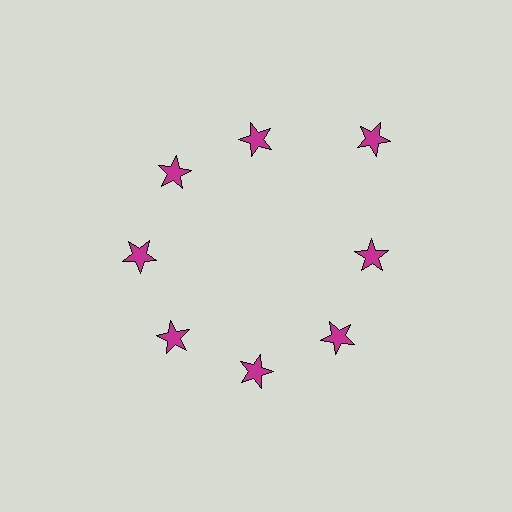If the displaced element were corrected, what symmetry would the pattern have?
It would have 8-fold rotational symmetry — the pattern would map onto itself every 45 degrees.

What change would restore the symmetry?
The symmetry would be restored by moving it inward, back onto the ring so that all 8 stars sit at equal angles and equal distance from the center.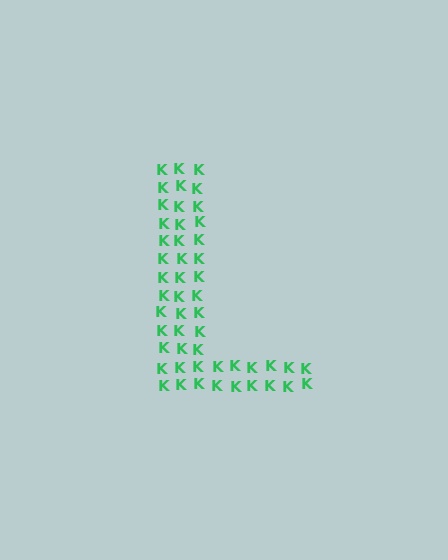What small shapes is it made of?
It is made of small letter K's.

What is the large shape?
The large shape is the letter L.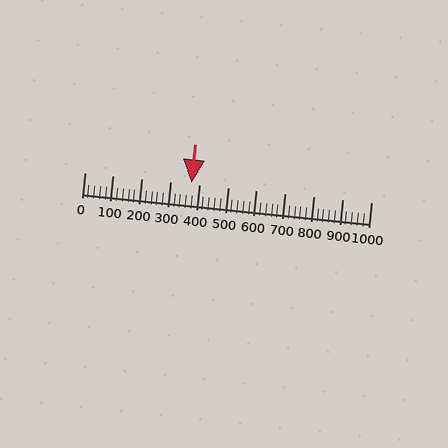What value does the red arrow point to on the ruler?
The red arrow points to approximately 374.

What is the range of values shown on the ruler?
The ruler shows values from 0 to 1000.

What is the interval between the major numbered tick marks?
The major tick marks are spaced 100 units apart.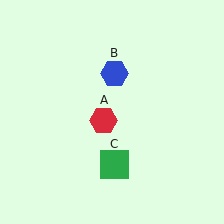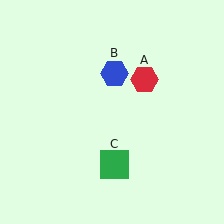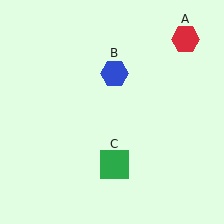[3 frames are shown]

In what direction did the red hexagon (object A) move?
The red hexagon (object A) moved up and to the right.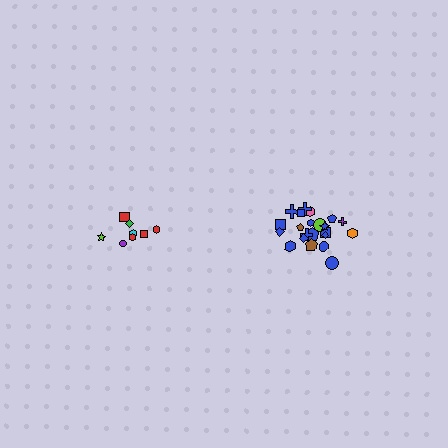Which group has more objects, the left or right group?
The right group.